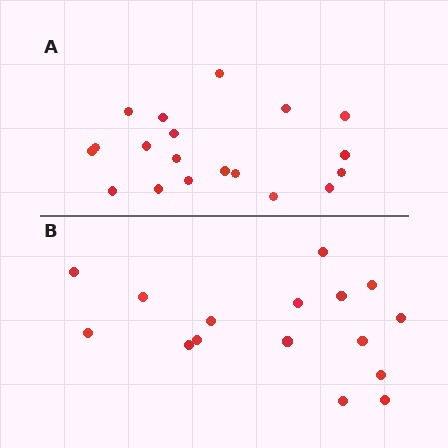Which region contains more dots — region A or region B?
Region A (the top region) has more dots.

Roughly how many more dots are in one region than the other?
Region A has just a few more — roughly 2 or 3 more dots than region B.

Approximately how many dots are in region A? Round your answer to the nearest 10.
About 20 dots. (The exact count is 19, which rounds to 20.)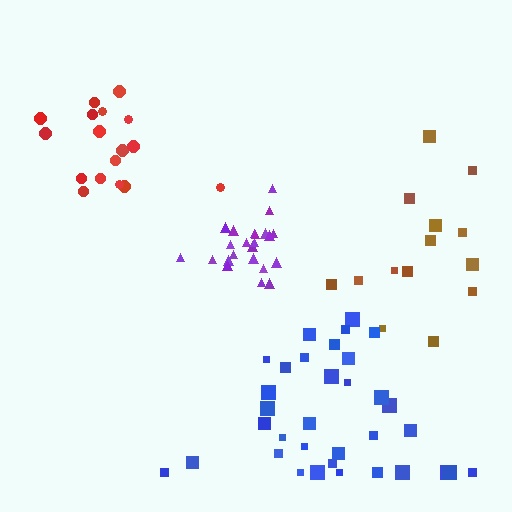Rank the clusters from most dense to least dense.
purple, red, blue, brown.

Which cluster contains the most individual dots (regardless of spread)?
Blue (34).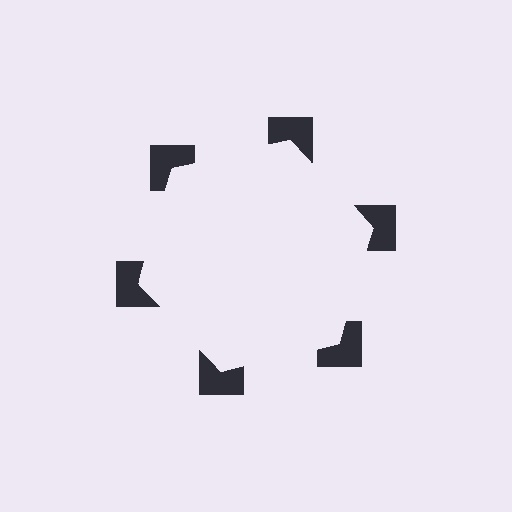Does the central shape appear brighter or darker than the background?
It typically appears slightly brighter than the background, even though no actual brightness change is drawn.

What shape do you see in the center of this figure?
An illusory hexagon — its edges are inferred from the aligned wedge cuts in the notched squares, not physically drawn.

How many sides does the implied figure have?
6 sides.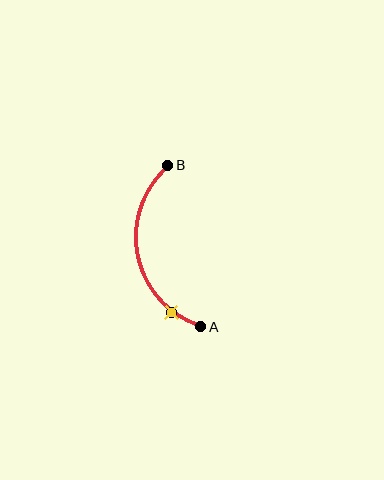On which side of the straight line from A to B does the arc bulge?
The arc bulges to the left of the straight line connecting A and B.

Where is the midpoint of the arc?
The arc midpoint is the point on the curve farthest from the straight line joining A and B. It sits to the left of that line.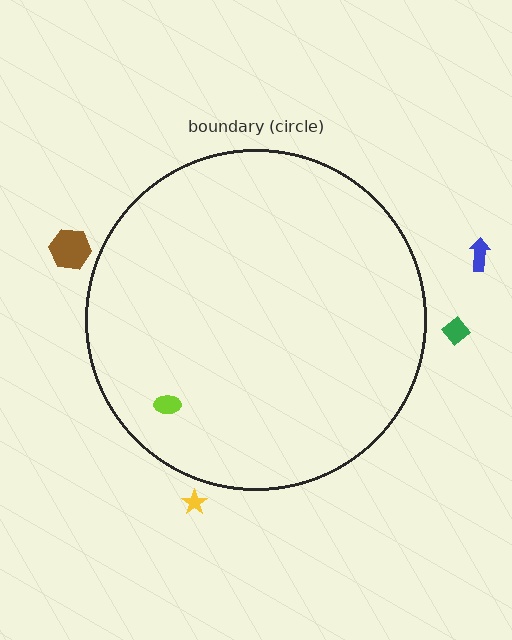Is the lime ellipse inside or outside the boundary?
Inside.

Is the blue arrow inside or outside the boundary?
Outside.